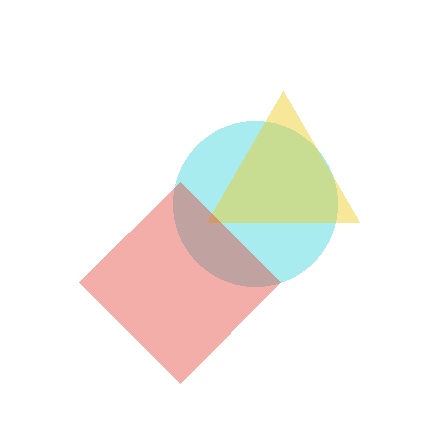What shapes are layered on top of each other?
The layered shapes are: a cyan circle, a yellow triangle, a red diamond.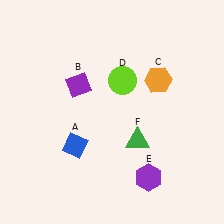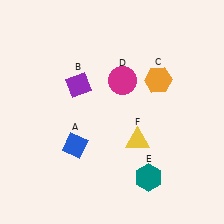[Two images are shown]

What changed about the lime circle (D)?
In Image 1, D is lime. In Image 2, it changed to magenta.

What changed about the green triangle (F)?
In Image 1, F is green. In Image 2, it changed to yellow.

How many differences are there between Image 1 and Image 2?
There are 3 differences between the two images.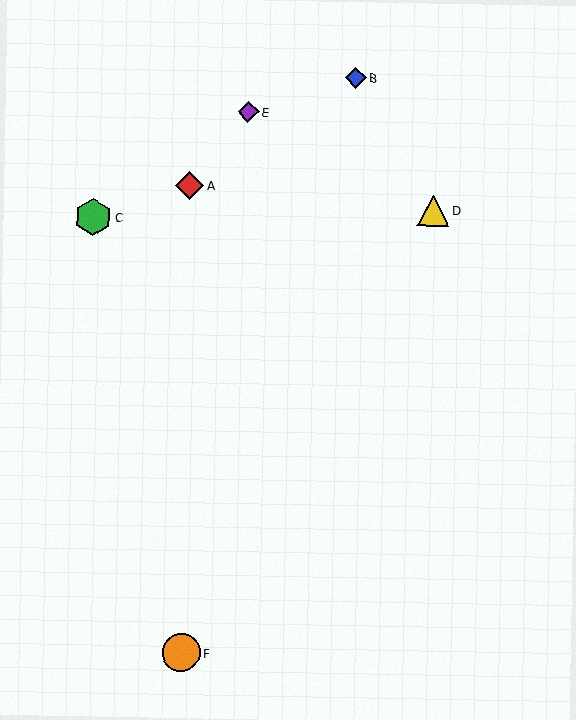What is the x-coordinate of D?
Object D is at x≈433.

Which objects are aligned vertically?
Objects A, F are aligned vertically.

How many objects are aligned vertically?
2 objects (A, F) are aligned vertically.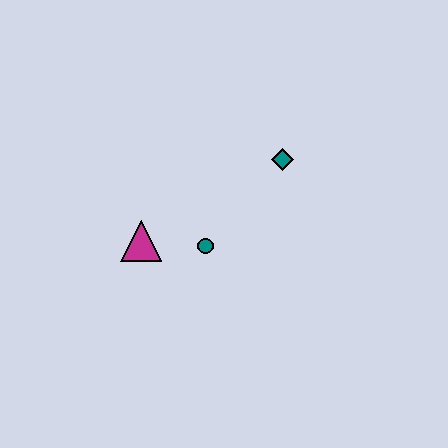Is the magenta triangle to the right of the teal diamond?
No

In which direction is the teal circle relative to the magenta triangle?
The teal circle is to the right of the magenta triangle.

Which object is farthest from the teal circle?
The teal diamond is farthest from the teal circle.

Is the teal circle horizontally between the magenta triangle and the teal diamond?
Yes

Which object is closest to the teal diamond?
The teal circle is closest to the teal diamond.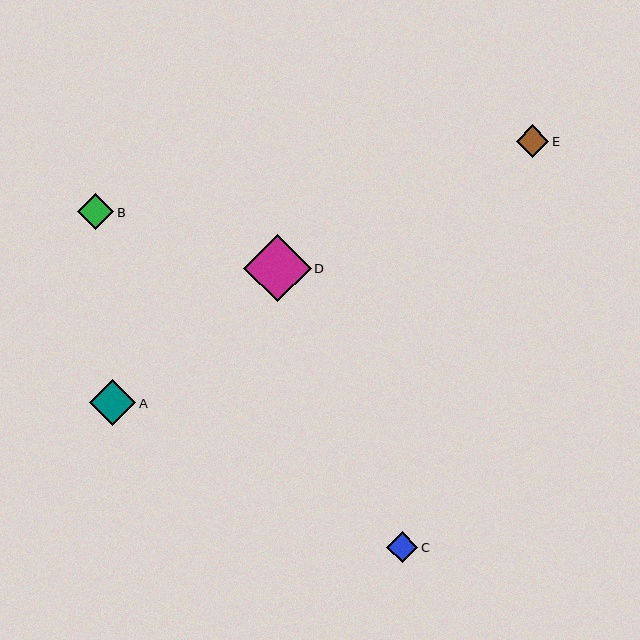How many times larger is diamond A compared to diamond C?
Diamond A is approximately 1.5 times the size of diamond C.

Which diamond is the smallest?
Diamond C is the smallest with a size of approximately 31 pixels.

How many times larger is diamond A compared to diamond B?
Diamond A is approximately 1.3 times the size of diamond B.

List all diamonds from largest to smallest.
From largest to smallest: D, A, B, E, C.